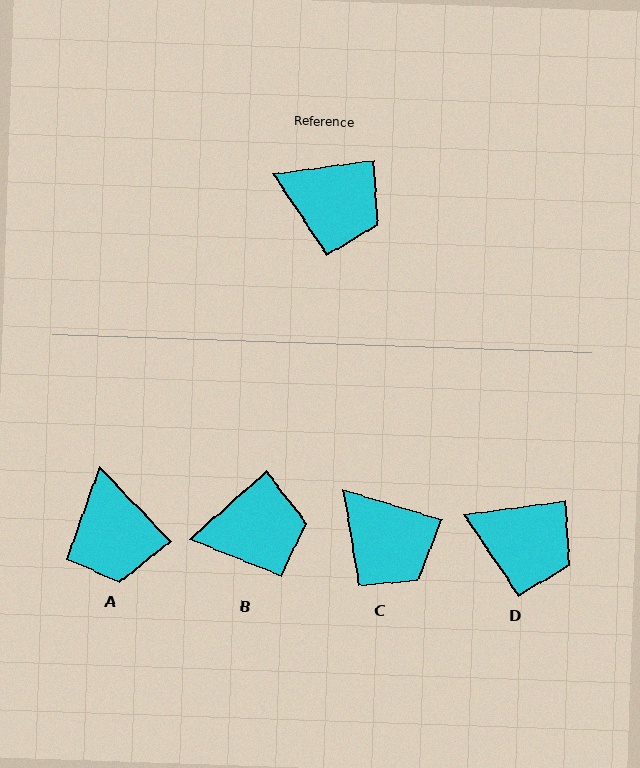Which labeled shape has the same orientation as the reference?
D.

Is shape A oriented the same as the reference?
No, it is off by about 54 degrees.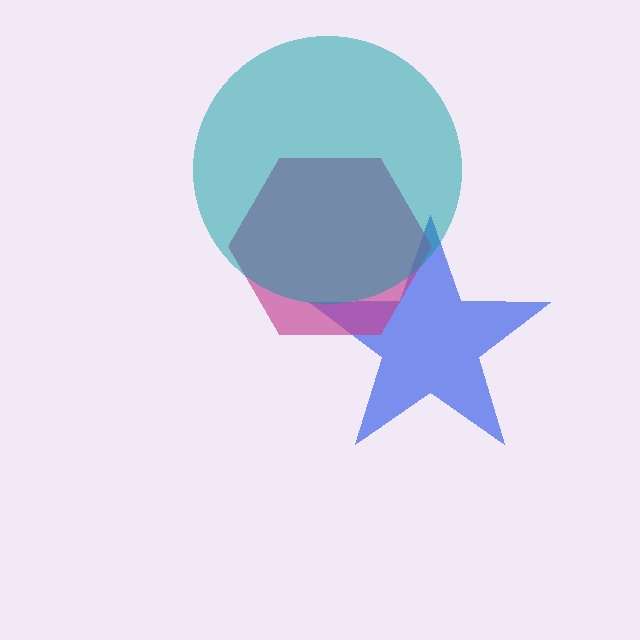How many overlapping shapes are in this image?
There are 3 overlapping shapes in the image.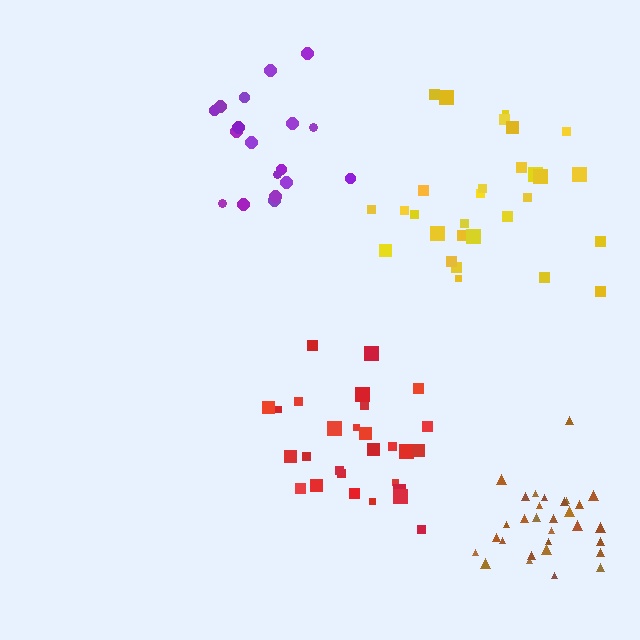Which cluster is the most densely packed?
Brown.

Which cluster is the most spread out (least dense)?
Yellow.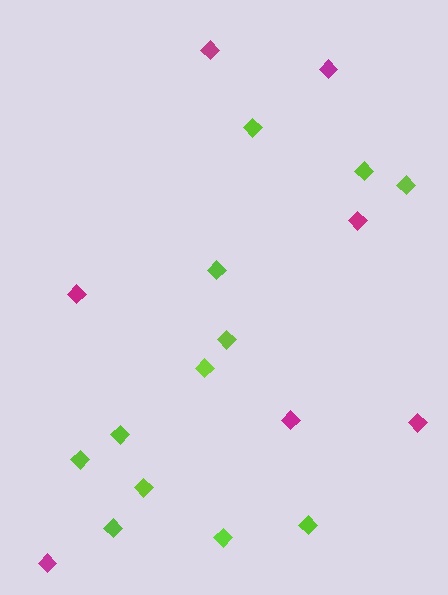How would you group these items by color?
There are 2 groups: one group of lime diamonds (12) and one group of magenta diamonds (7).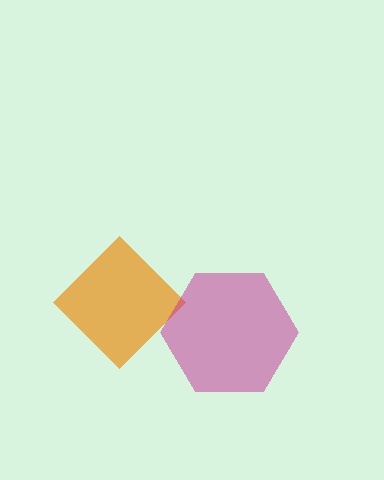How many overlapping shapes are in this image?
There are 2 overlapping shapes in the image.